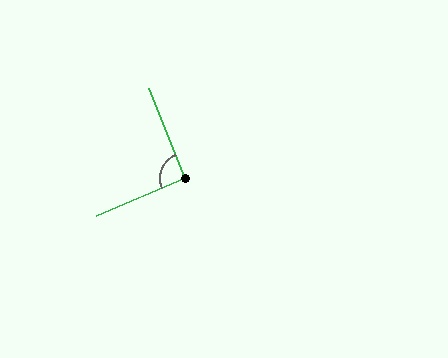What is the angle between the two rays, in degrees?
Approximately 91 degrees.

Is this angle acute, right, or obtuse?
It is approximately a right angle.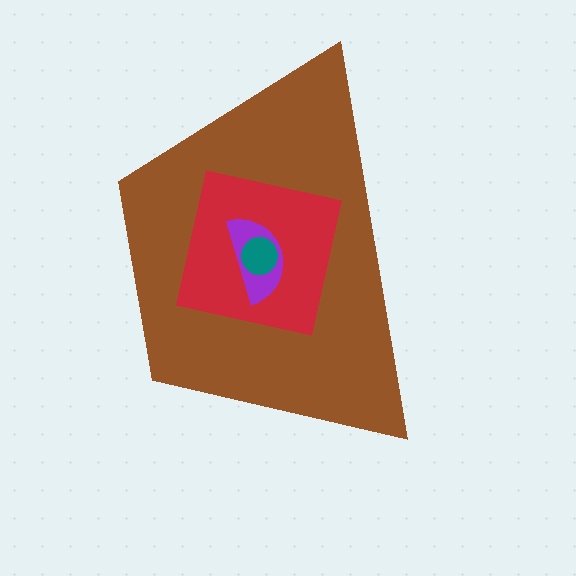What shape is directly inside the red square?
The purple semicircle.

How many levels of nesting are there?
4.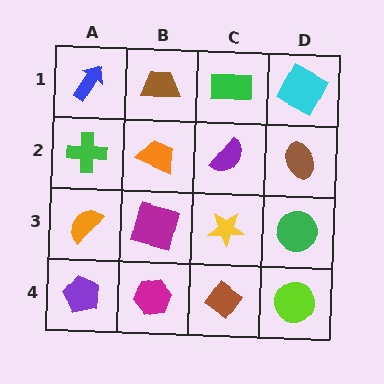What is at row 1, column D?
A cyan square.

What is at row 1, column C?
A green rectangle.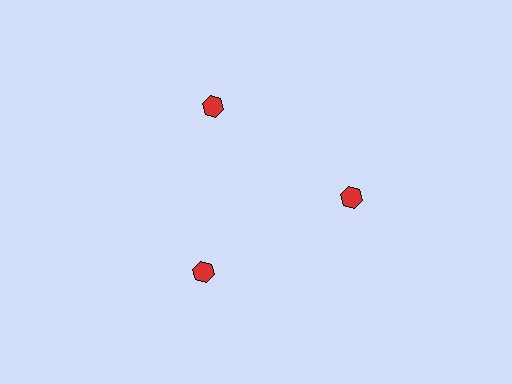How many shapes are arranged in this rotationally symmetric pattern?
There are 3 shapes, arranged in 3 groups of 1.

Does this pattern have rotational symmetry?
Yes, this pattern has 3-fold rotational symmetry. It looks the same after rotating 120 degrees around the center.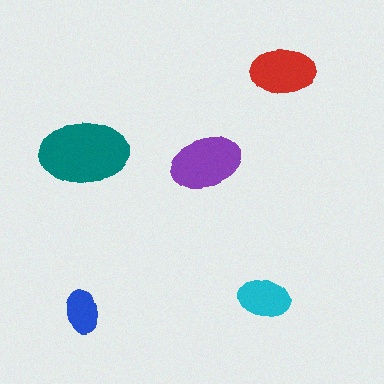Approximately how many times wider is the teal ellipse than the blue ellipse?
About 2 times wider.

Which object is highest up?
The red ellipse is topmost.